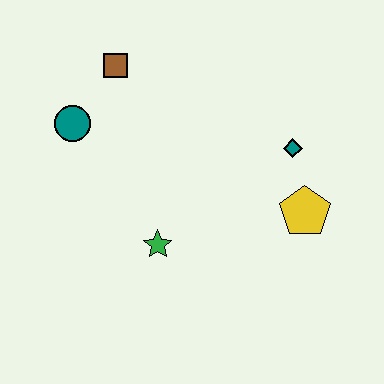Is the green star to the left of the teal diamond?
Yes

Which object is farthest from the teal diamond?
The teal circle is farthest from the teal diamond.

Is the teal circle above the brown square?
No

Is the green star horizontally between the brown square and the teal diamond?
Yes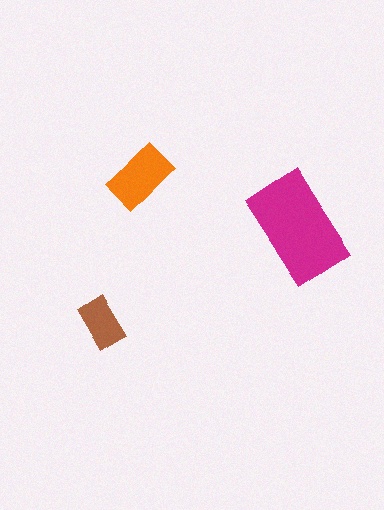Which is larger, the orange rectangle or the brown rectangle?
The orange one.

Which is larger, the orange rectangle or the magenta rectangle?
The magenta one.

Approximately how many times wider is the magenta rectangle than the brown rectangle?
About 2 times wider.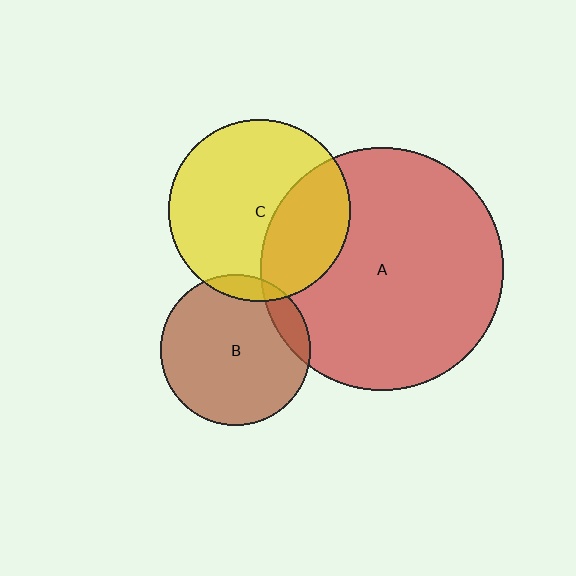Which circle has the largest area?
Circle A (red).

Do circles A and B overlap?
Yes.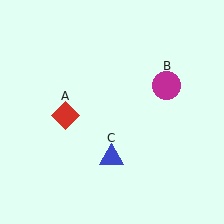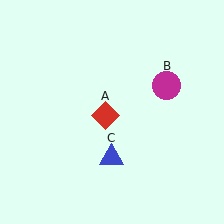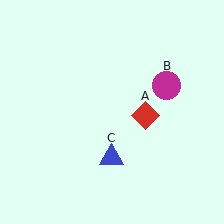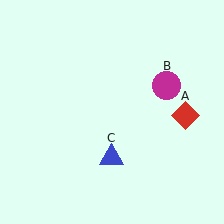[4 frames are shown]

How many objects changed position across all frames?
1 object changed position: red diamond (object A).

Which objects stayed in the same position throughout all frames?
Magenta circle (object B) and blue triangle (object C) remained stationary.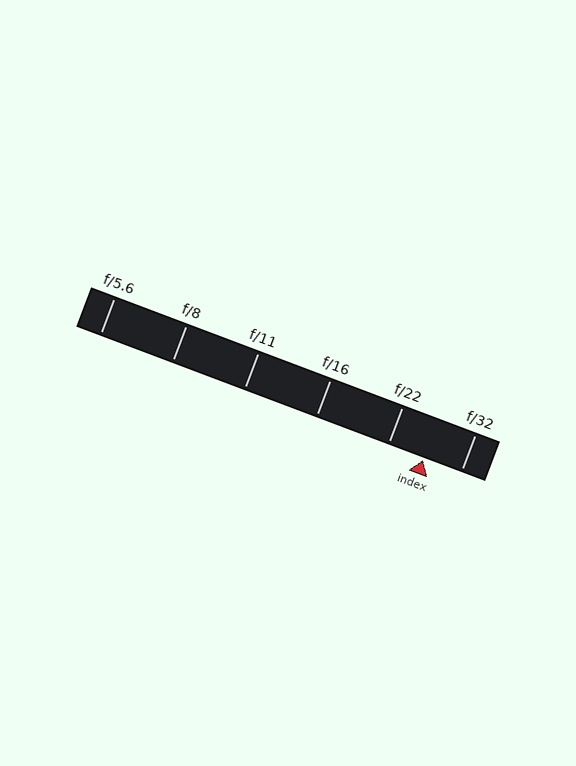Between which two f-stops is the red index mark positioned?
The index mark is between f/22 and f/32.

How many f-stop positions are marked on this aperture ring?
There are 6 f-stop positions marked.